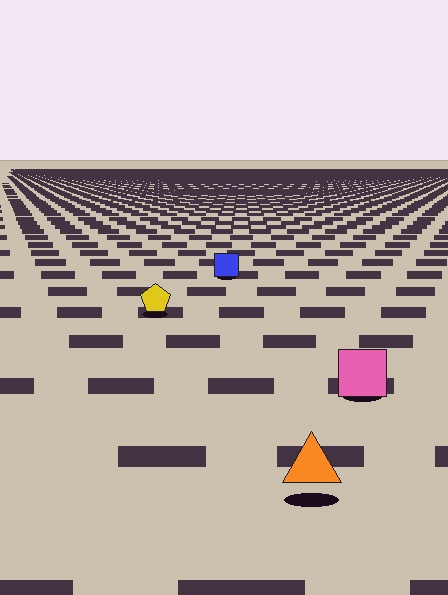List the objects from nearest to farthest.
From nearest to farthest: the orange triangle, the pink square, the yellow pentagon, the blue square.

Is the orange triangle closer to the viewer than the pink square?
Yes. The orange triangle is closer — you can tell from the texture gradient: the ground texture is coarser near it.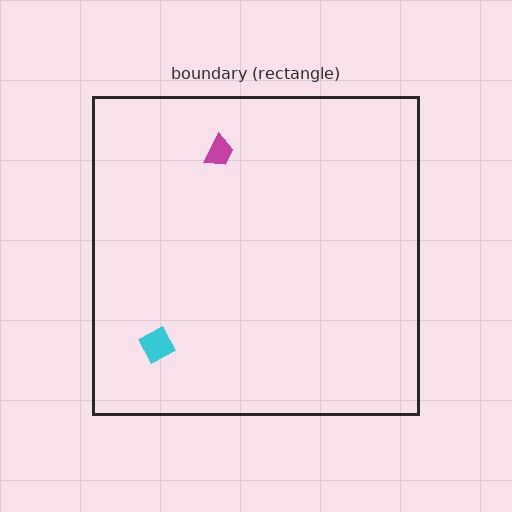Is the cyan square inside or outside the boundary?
Inside.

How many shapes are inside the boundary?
2 inside, 0 outside.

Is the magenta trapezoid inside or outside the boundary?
Inside.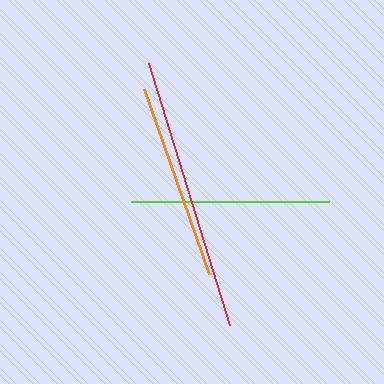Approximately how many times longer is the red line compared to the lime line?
The red line is approximately 1.4 times the length of the lime line.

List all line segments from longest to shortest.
From longest to shortest: red, lime, orange.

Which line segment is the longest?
The red line is the longest at approximately 274 pixels.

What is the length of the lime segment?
The lime segment is approximately 197 pixels long.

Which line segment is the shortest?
The orange line is the shortest at approximately 196 pixels.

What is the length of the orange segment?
The orange segment is approximately 196 pixels long.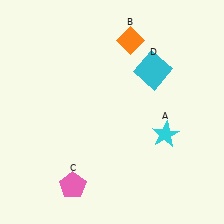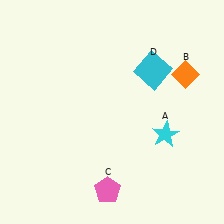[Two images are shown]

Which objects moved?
The objects that moved are: the orange diamond (B), the pink pentagon (C).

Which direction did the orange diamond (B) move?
The orange diamond (B) moved right.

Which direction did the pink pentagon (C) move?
The pink pentagon (C) moved right.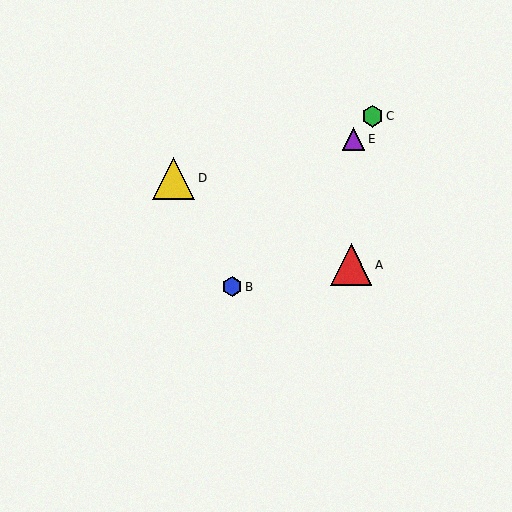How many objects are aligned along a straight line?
3 objects (B, C, E) are aligned along a straight line.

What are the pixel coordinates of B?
Object B is at (232, 287).